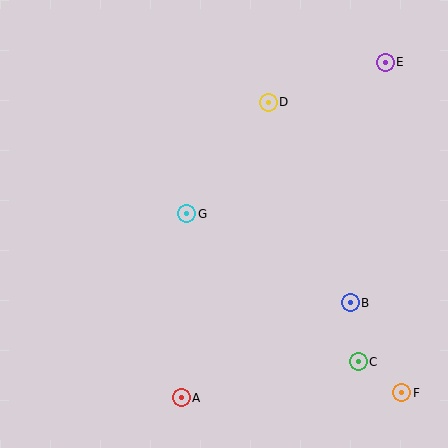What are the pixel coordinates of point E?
Point E is at (385, 62).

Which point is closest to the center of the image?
Point G at (187, 214) is closest to the center.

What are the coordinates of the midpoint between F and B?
The midpoint between F and B is at (376, 348).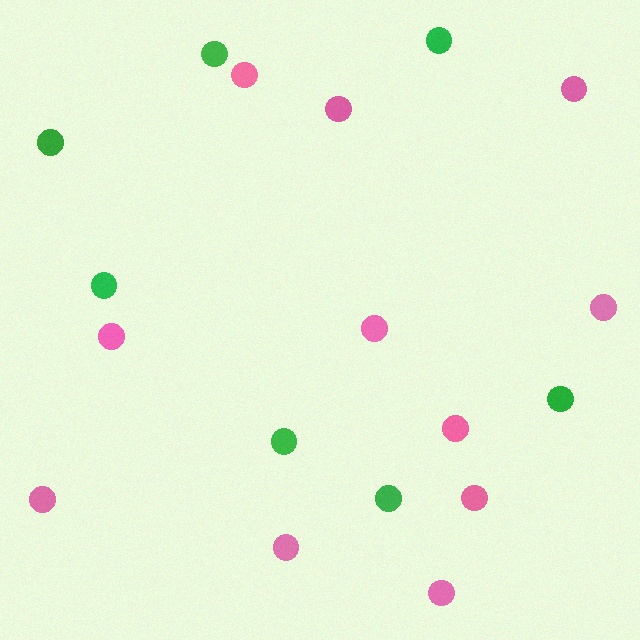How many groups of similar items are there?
There are 2 groups: one group of green circles (7) and one group of pink circles (11).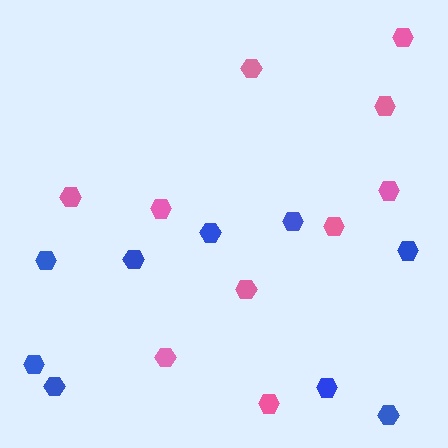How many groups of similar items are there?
There are 2 groups: one group of blue hexagons (9) and one group of pink hexagons (10).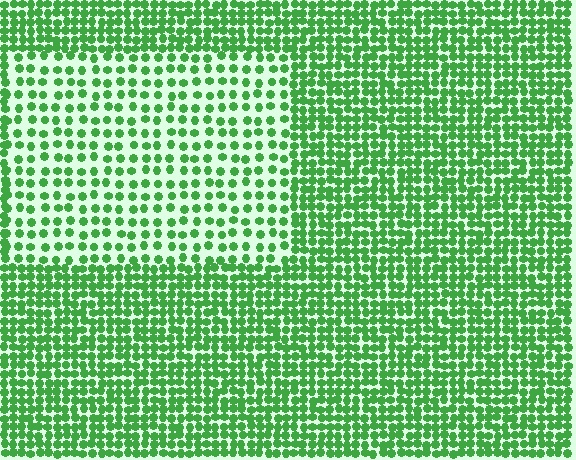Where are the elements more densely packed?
The elements are more densely packed outside the rectangle boundary.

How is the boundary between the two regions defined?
The boundary is defined by a change in element density (approximately 2.1x ratio). All elements are the same color, size, and shape.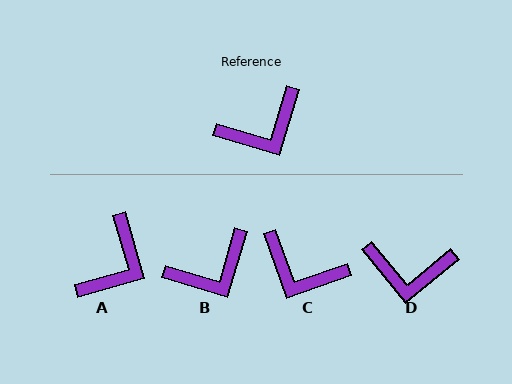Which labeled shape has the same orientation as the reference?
B.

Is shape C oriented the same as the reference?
No, it is off by about 54 degrees.